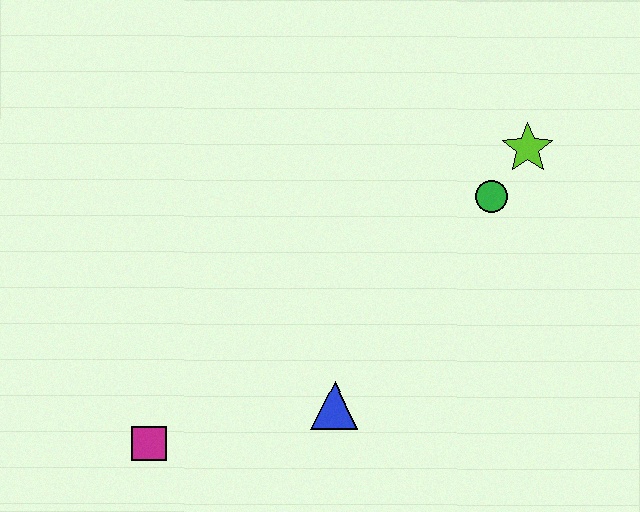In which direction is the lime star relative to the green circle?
The lime star is above the green circle.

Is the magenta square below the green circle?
Yes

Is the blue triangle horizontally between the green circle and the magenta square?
Yes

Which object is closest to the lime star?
The green circle is closest to the lime star.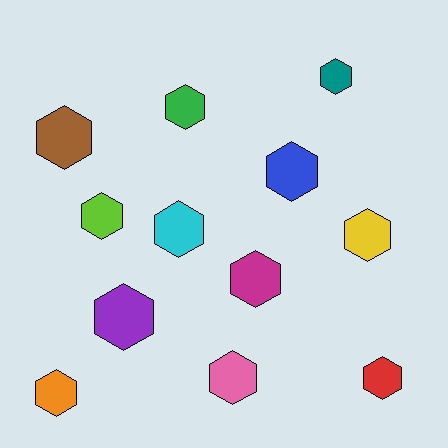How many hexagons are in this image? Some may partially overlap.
There are 12 hexagons.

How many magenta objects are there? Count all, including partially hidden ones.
There is 1 magenta object.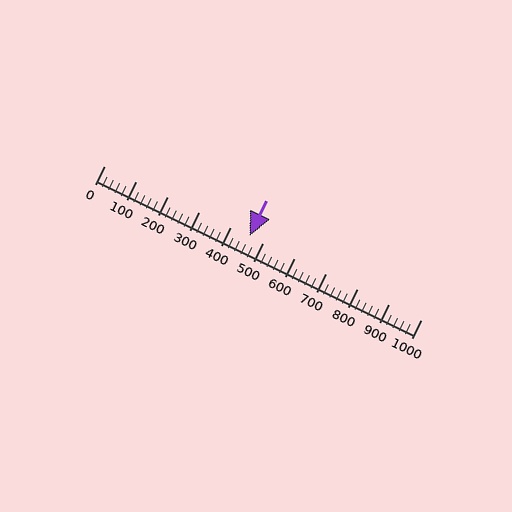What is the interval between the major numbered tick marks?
The major tick marks are spaced 100 units apart.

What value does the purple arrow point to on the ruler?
The purple arrow points to approximately 460.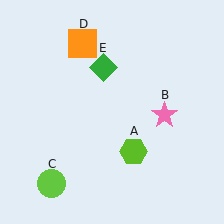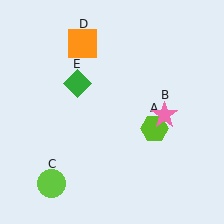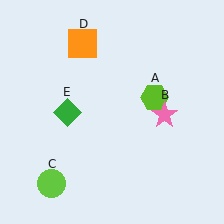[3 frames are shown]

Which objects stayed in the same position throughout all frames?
Pink star (object B) and lime circle (object C) and orange square (object D) remained stationary.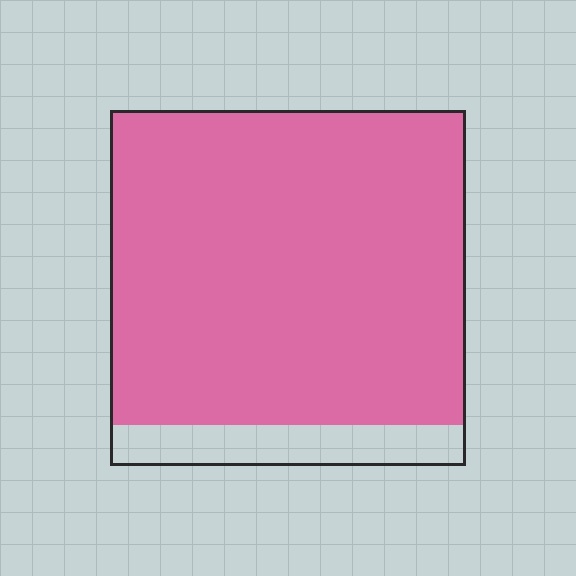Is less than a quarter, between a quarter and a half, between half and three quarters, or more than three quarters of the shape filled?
More than three quarters.